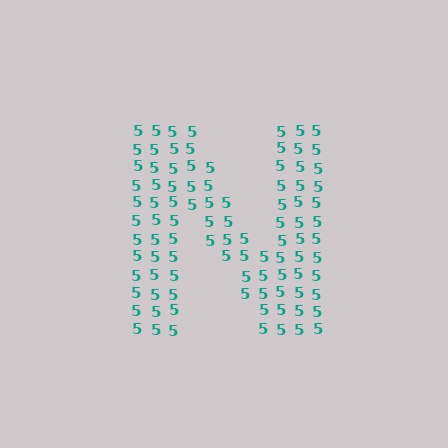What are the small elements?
The small elements are digit 5's.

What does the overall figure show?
The overall figure shows the letter N.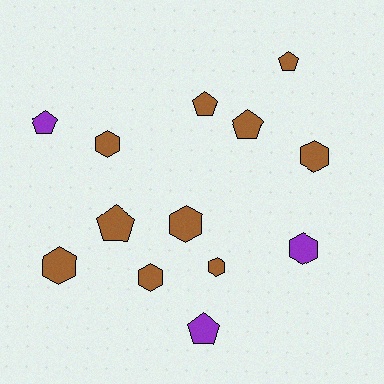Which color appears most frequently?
Brown, with 10 objects.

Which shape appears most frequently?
Hexagon, with 7 objects.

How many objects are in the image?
There are 13 objects.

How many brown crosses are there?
There are no brown crosses.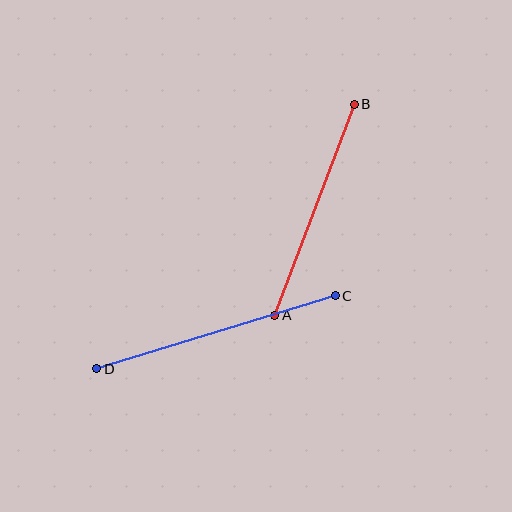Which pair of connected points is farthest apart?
Points C and D are farthest apart.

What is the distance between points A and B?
The distance is approximately 225 pixels.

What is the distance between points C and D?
The distance is approximately 249 pixels.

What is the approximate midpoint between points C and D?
The midpoint is at approximately (216, 332) pixels.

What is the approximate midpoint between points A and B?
The midpoint is at approximately (315, 210) pixels.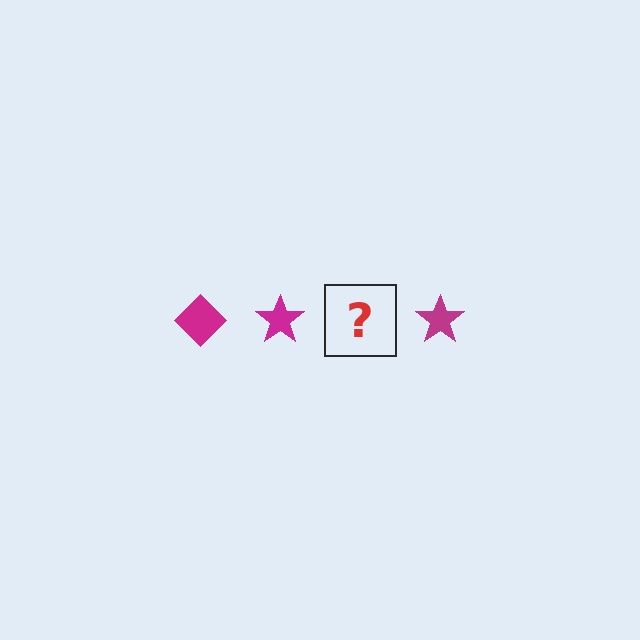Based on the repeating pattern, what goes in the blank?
The blank should be a magenta diamond.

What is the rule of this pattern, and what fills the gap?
The rule is that the pattern cycles through diamond, star shapes in magenta. The gap should be filled with a magenta diamond.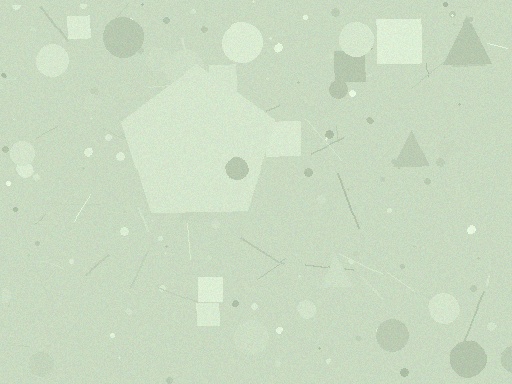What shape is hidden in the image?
A pentagon is hidden in the image.